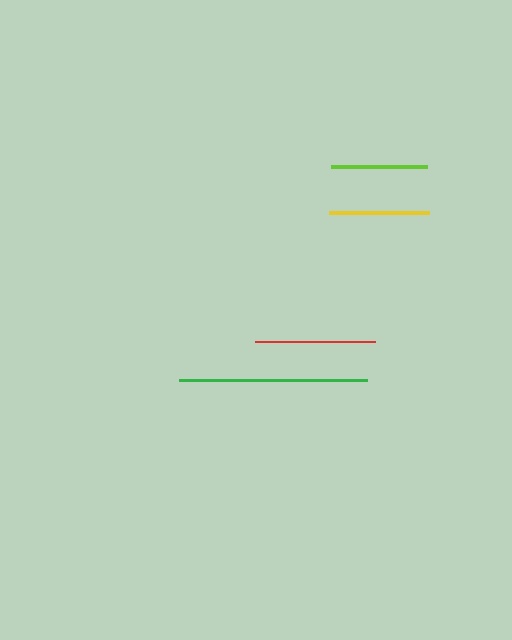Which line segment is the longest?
The green line is the longest at approximately 188 pixels.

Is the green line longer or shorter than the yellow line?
The green line is longer than the yellow line.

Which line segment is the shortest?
The lime line is the shortest at approximately 97 pixels.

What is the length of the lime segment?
The lime segment is approximately 97 pixels long.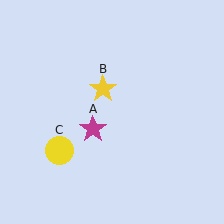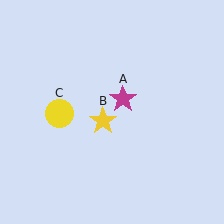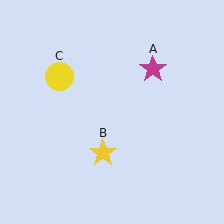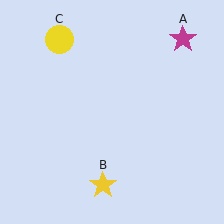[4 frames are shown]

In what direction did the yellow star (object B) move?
The yellow star (object B) moved down.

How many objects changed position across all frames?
3 objects changed position: magenta star (object A), yellow star (object B), yellow circle (object C).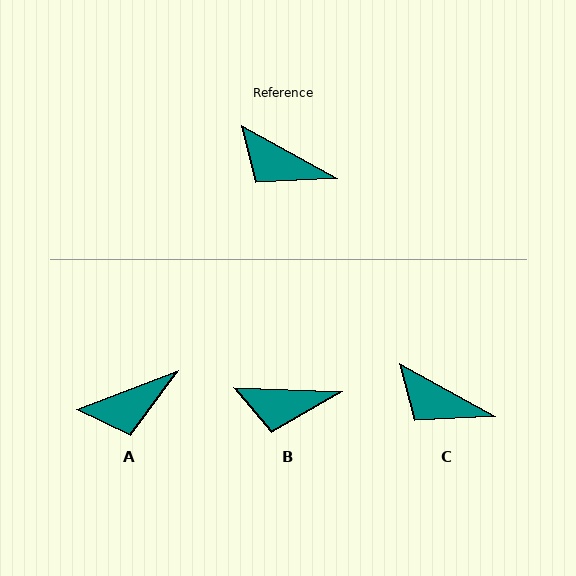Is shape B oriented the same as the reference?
No, it is off by about 26 degrees.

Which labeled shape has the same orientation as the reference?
C.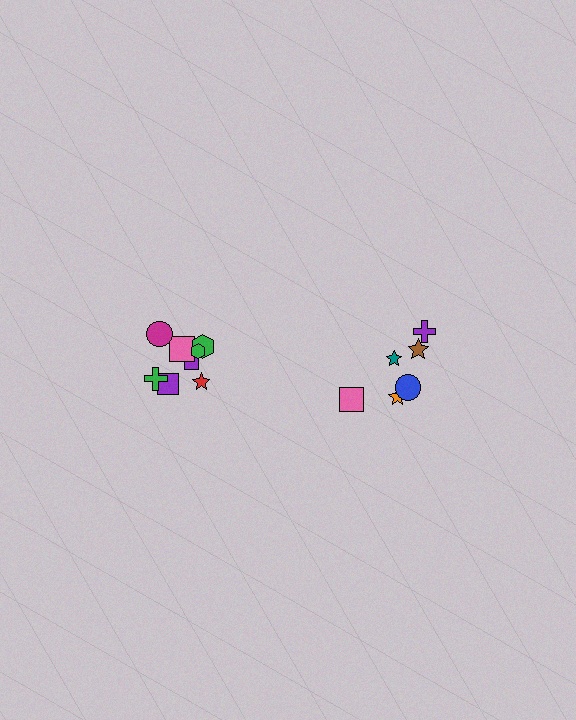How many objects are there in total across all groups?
There are 14 objects.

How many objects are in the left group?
There are 8 objects.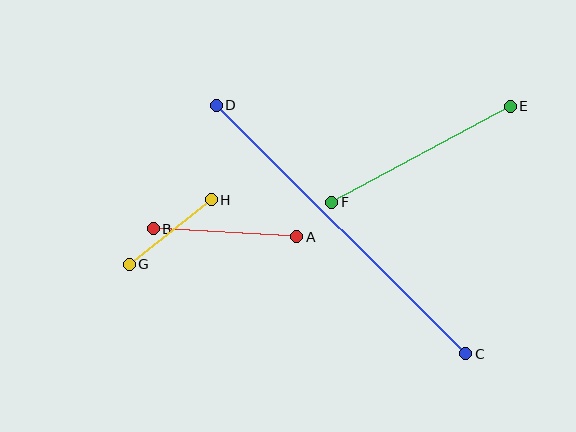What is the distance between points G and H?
The distance is approximately 105 pixels.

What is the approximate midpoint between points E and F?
The midpoint is at approximately (421, 154) pixels.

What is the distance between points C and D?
The distance is approximately 352 pixels.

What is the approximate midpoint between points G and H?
The midpoint is at approximately (170, 232) pixels.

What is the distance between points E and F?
The distance is approximately 203 pixels.